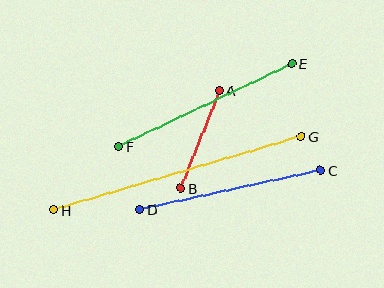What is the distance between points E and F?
The distance is approximately 192 pixels.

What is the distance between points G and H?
The distance is approximately 258 pixels.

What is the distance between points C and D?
The distance is approximately 185 pixels.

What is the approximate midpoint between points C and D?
The midpoint is at approximately (230, 190) pixels.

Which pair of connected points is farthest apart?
Points G and H are farthest apart.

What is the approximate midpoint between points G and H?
The midpoint is at approximately (177, 173) pixels.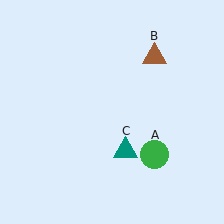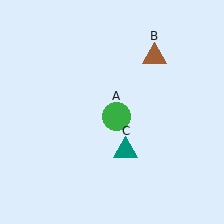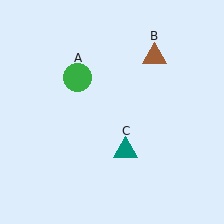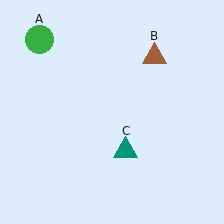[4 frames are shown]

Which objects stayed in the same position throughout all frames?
Brown triangle (object B) and teal triangle (object C) remained stationary.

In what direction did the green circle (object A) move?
The green circle (object A) moved up and to the left.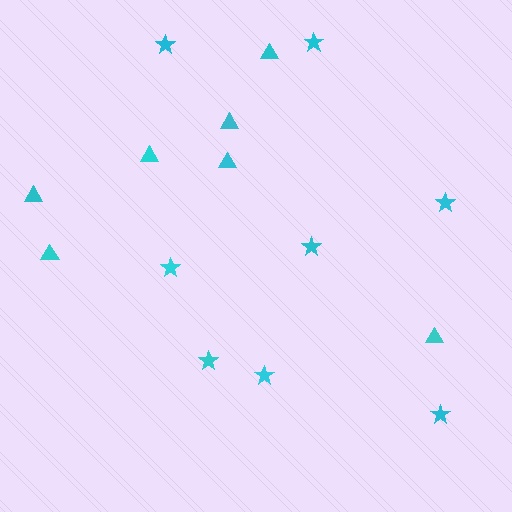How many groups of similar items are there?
There are 2 groups: one group of stars (8) and one group of triangles (7).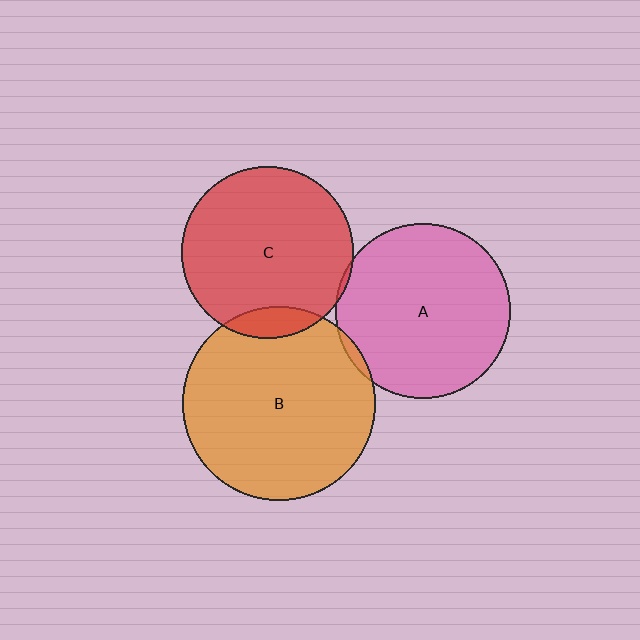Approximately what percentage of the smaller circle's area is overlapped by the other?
Approximately 5%.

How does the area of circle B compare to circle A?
Approximately 1.2 times.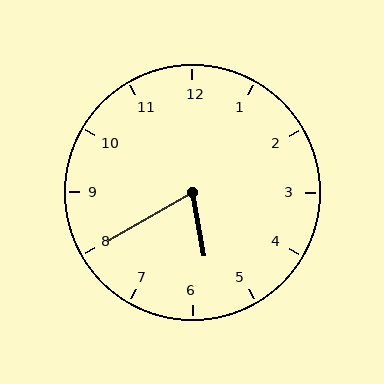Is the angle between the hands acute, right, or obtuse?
It is acute.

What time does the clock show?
5:40.